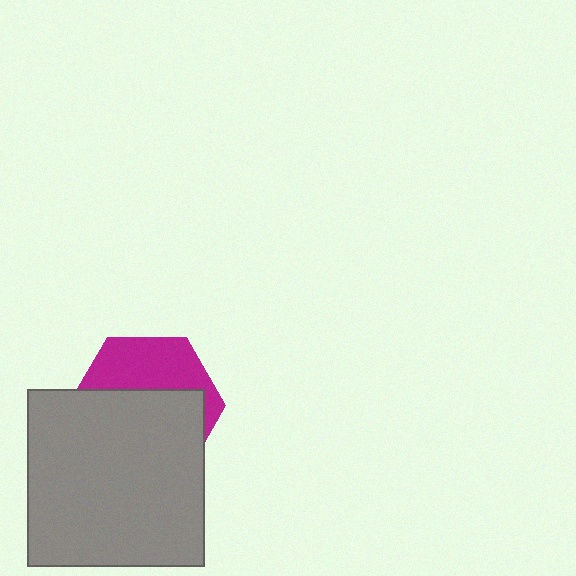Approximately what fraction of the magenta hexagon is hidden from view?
Roughly 61% of the magenta hexagon is hidden behind the gray square.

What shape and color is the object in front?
The object in front is a gray square.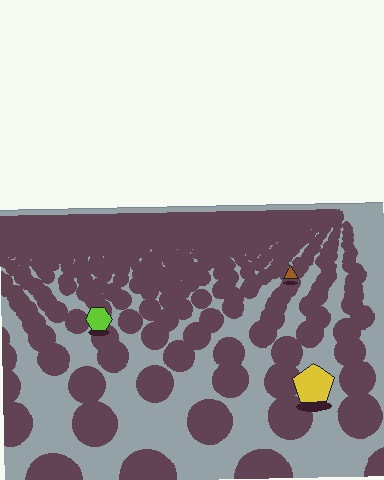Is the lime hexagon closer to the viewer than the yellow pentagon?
No. The yellow pentagon is closer — you can tell from the texture gradient: the ground texture is coarser near it.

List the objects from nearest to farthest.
From nearest to farthest: the yellow pentagon, the lime hexagon, the brown triangle.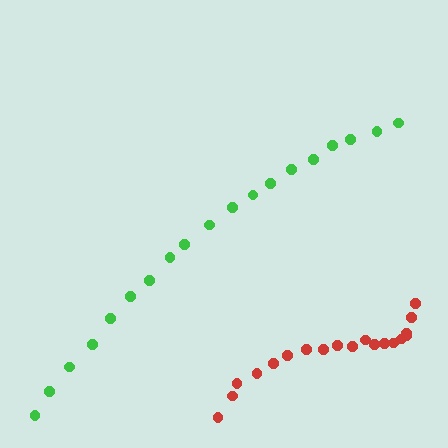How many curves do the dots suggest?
There are 2 distinct paths.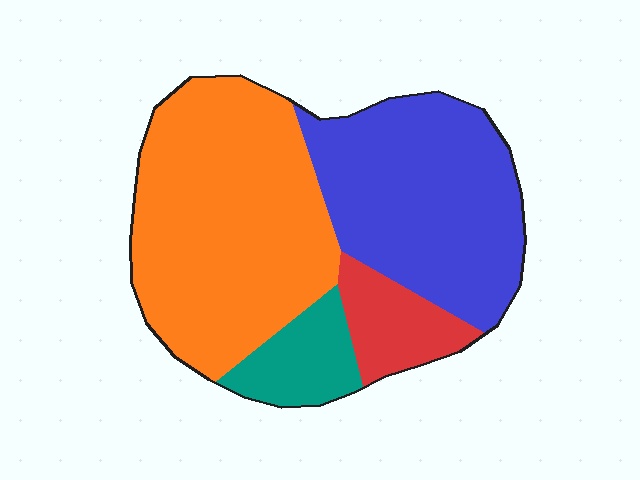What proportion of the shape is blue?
Blue takes up about three eighths (3/8) of the shape.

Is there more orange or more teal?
Orange.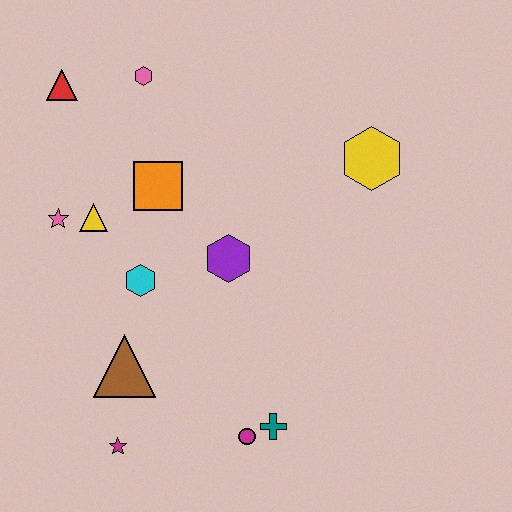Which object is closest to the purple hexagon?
The cyan hexagon is closest to the purple hexagon.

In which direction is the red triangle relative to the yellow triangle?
The red triangle is above the yellow triangle.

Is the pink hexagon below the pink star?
No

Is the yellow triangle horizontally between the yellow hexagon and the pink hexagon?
No